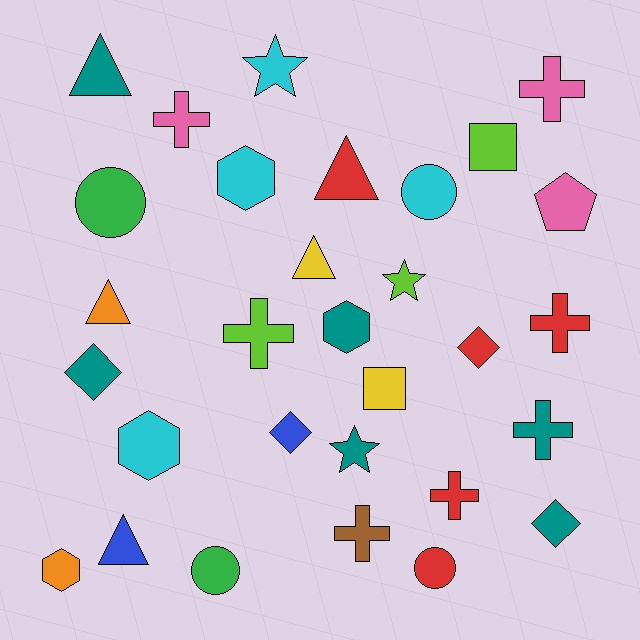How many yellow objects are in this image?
There are 2 yellow objects.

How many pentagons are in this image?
There is 1 pentagon.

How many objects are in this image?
There are 30 objects.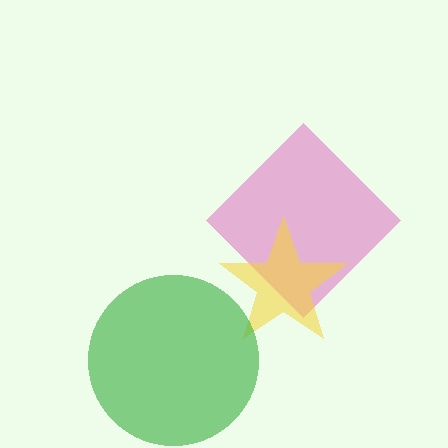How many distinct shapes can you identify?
There are 3 distinct shapes: a pink diamond, a yellow star, a green circle.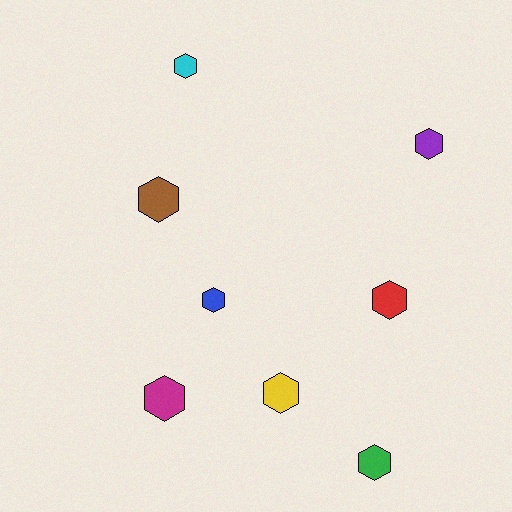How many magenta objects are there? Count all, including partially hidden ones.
There is 1 magenta object.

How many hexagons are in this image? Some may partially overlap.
There are 8 hexagons.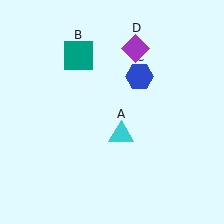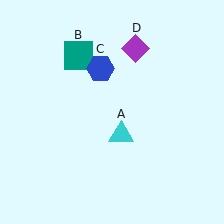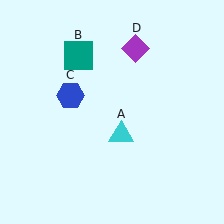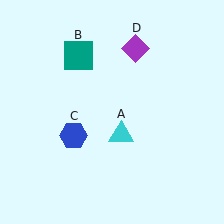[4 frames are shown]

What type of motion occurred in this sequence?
The blue hexagon (object C) rotated counterclockwise around the center of the scene.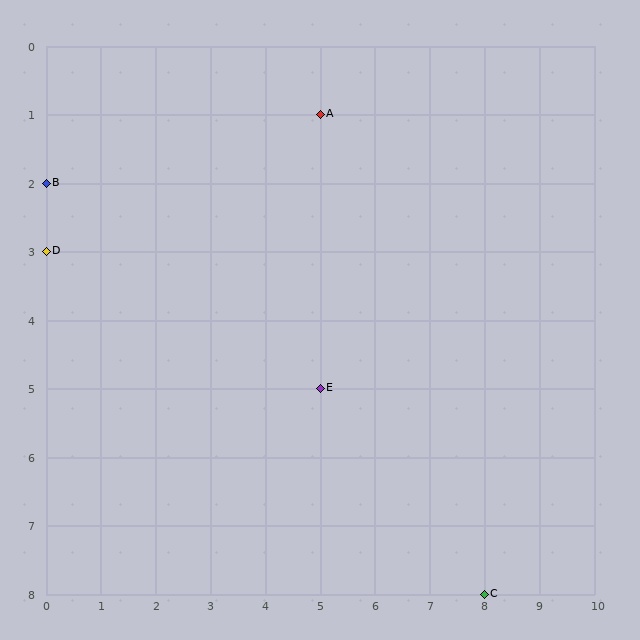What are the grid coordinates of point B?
Point B is at grid coordinates (0, 2).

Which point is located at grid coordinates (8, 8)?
Point C is at (8, 8).